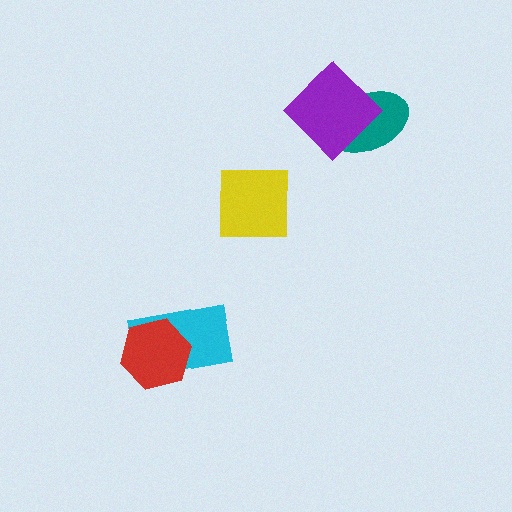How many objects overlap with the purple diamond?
1 object overlaps with the purple diamond.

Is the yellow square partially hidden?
No, no other shape covers it.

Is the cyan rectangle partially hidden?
Yes, it is partially covered by another shape.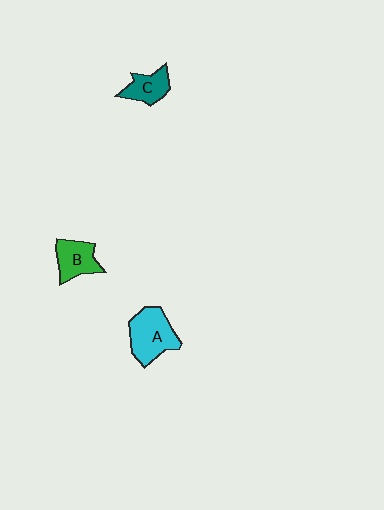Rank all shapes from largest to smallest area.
From largest to smallest: A (cyan), B (green), C (teal).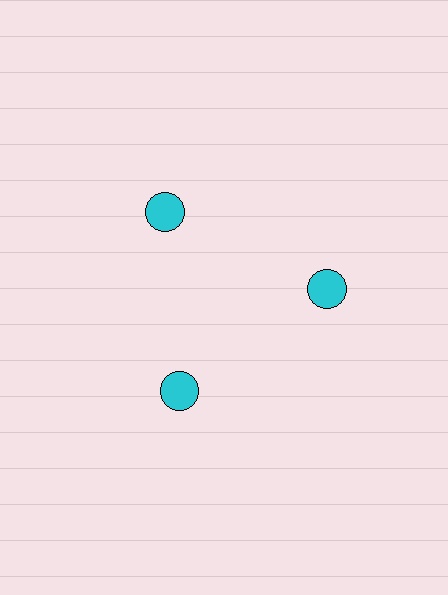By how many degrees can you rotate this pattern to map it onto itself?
The pattern maps onto itself every 120 degrees of rotation.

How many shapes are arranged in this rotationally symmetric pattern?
There are 3 shapes, arranged in 3 groups of 1.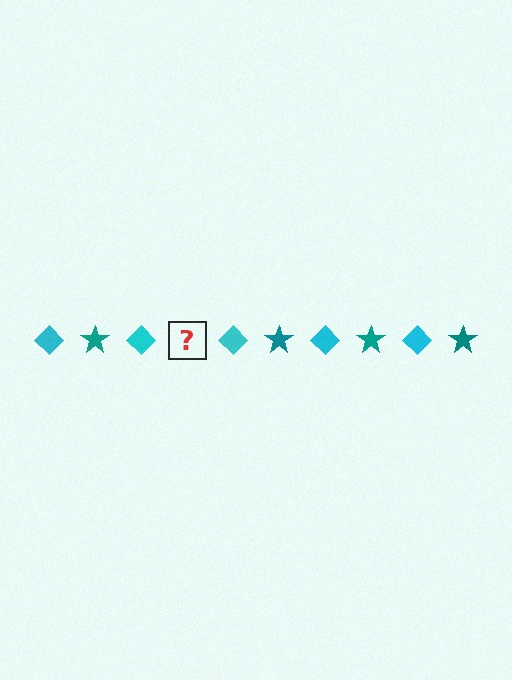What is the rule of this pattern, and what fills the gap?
The rule is that the pattern alternates between cyan diamond and teal star. The gap should be filled with a teal star.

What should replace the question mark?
The question mark should be replaced with a teal star.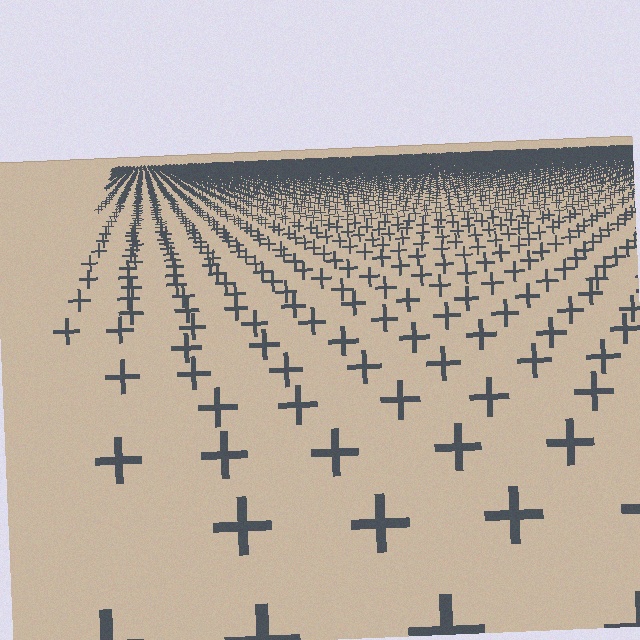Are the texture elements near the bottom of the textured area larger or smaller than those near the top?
Larger. Near the bottom, elements are closer to the viewer and appear at a bigger on-screen size.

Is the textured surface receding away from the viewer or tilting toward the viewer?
The surface is receding away from the viewer. Texture elements get smaller and denser toward the top.